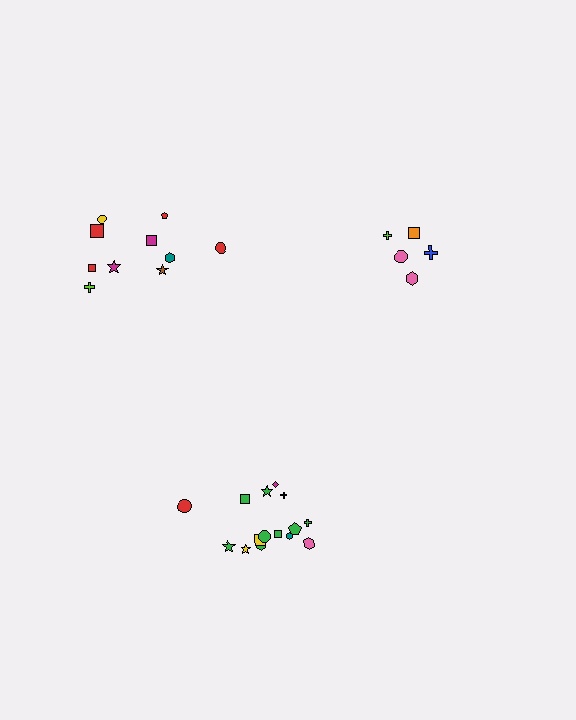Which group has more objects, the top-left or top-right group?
The top-left group.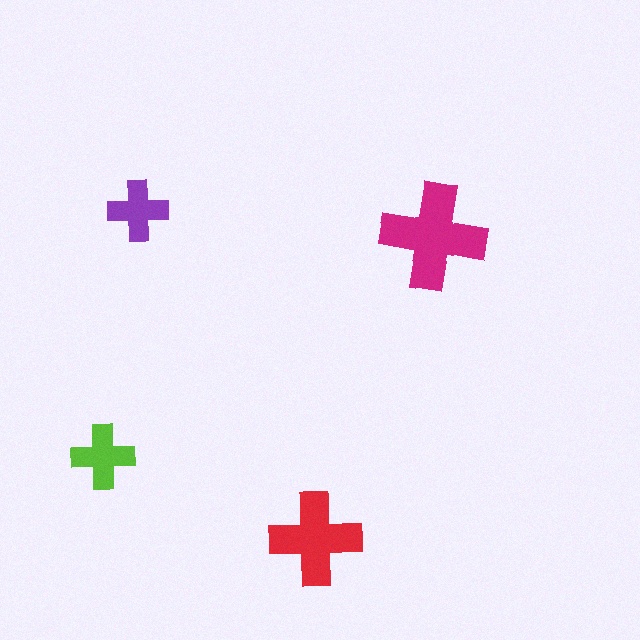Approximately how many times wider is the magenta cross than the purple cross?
About 1.5 times wider.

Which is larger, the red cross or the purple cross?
The red one.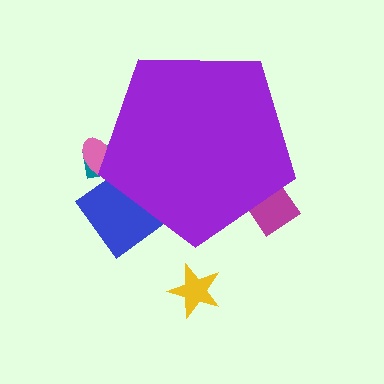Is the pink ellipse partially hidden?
Yes, the pink ellipse is partially hidden behind the purple pentagon.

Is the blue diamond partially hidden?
Yes, the blue diamond is partially hidden behind the purple pentagon.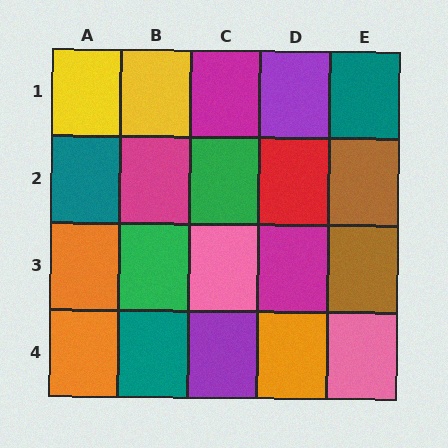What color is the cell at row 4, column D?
Orange.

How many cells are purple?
2 cells are purple.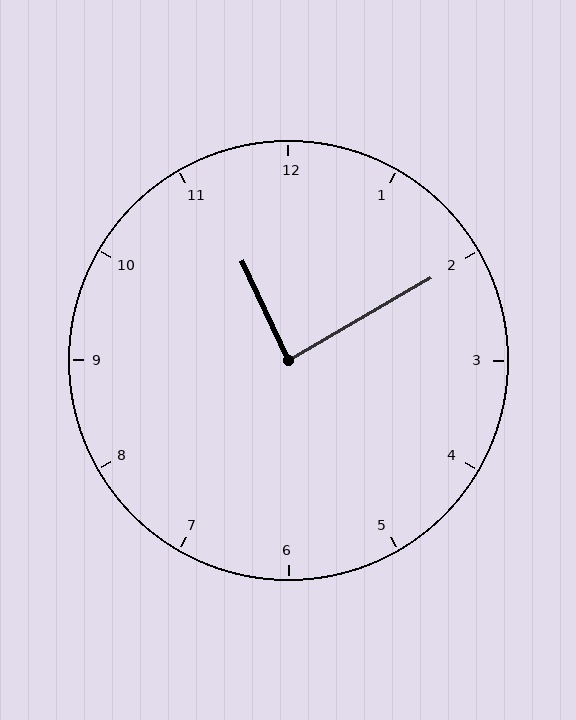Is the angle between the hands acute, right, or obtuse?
It is right.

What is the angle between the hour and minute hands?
Approximately 85 degrees.